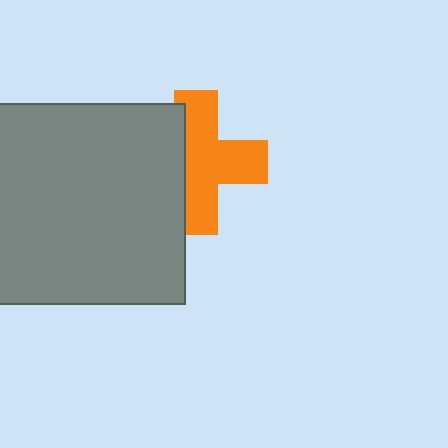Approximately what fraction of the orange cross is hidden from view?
Roughly 35% of the orange cross is hidden behind the gray square.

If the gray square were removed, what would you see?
You would see the complete orange cross.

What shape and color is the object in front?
The object in front is a gray square.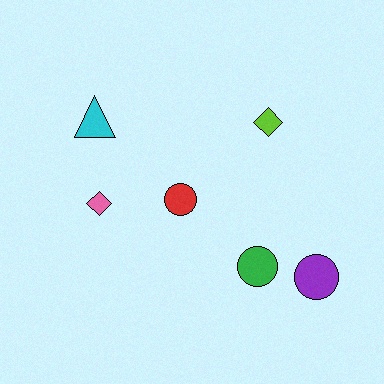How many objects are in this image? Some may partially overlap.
There are 6 objects.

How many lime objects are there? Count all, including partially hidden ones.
There is 1 lime object.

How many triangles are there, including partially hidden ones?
There is 1 triangle.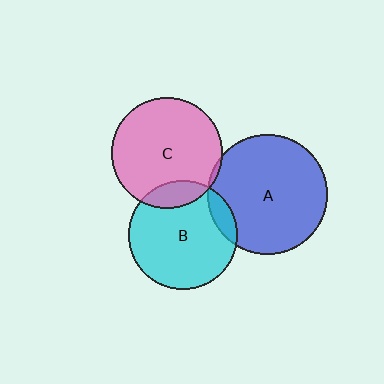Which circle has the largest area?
Circle A (blue).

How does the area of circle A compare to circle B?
Approximately 1.2 times.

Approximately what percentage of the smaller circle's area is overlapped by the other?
Approximately 15%.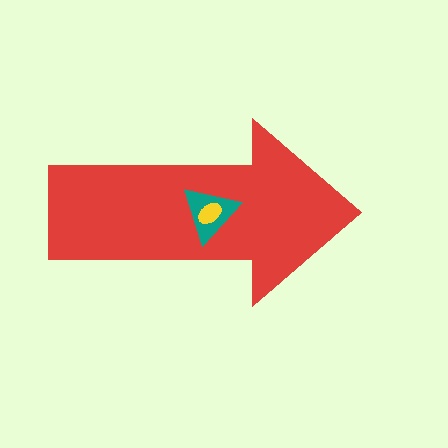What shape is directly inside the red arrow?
The teal triangle.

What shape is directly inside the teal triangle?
The yellow ellipse.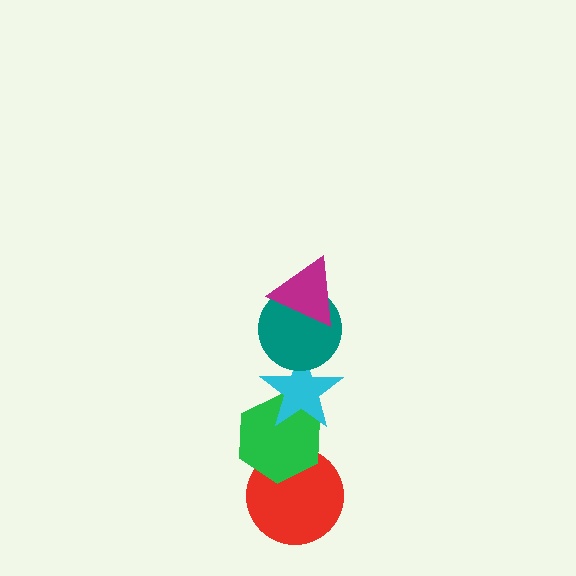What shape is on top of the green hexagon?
The cyan star is on top of the green hexagon.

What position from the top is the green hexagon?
The green hexagon is 4th from the top.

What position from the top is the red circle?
The red circle is 5th from the top.